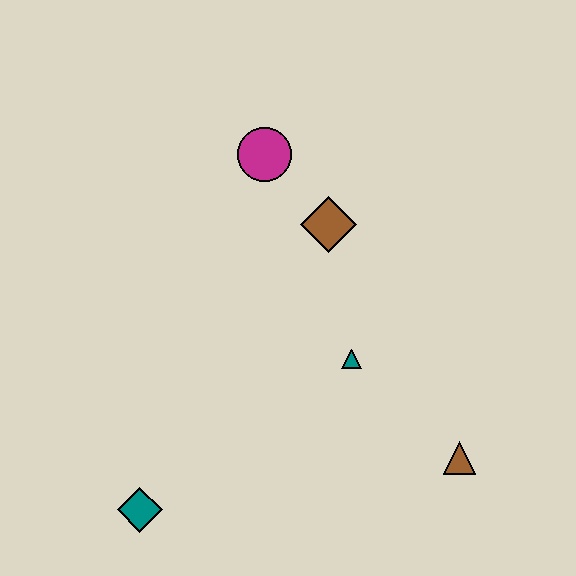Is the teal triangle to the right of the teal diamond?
Yes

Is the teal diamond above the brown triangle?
No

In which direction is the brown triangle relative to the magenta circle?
The brown triangle is below the magenta circle.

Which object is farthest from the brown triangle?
The magenta circle is farthest from the brown triangle.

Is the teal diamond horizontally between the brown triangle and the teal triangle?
No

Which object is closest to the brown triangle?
The teal triangle is closest to the brown triangle.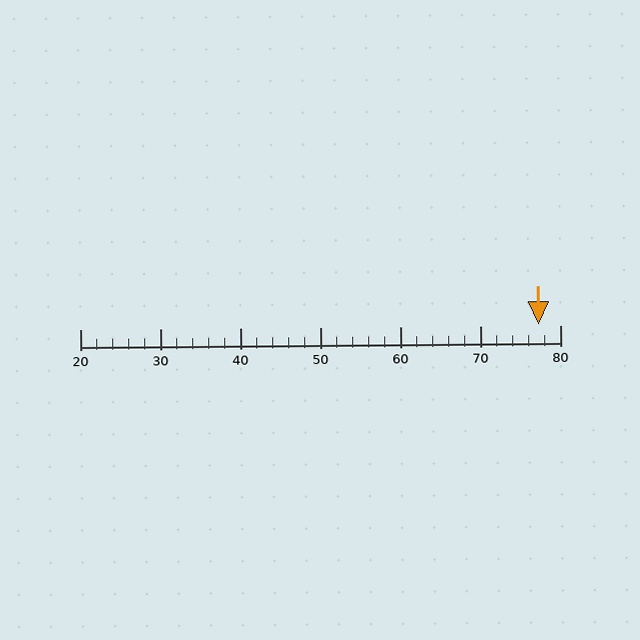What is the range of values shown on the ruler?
The ruler shows values from 20 to 80.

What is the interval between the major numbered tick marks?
The major tick marks are spaced 10 units apart.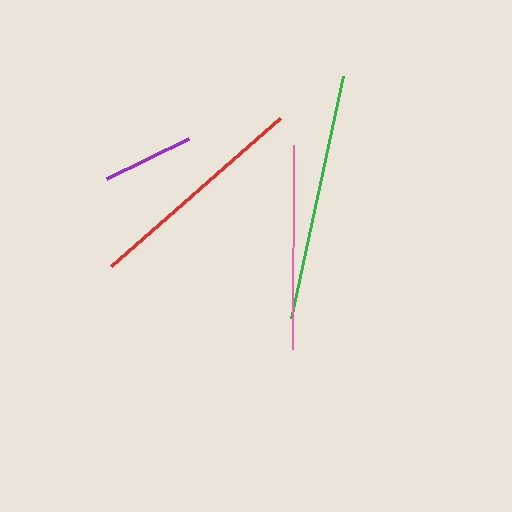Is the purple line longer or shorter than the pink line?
The pink line is longer than the purple line.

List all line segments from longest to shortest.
From longest to shortest: green, red, pink, purple.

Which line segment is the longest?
The green line is the longest at approximately 247 pixels.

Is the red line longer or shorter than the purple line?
The red line is longer than the purple line.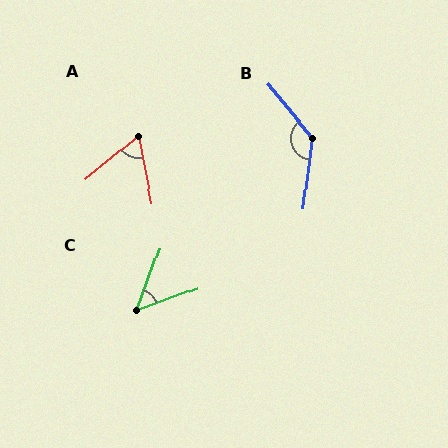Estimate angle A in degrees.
Approximately 61 degrees.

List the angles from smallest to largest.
C (49°), A (61°), B (133°).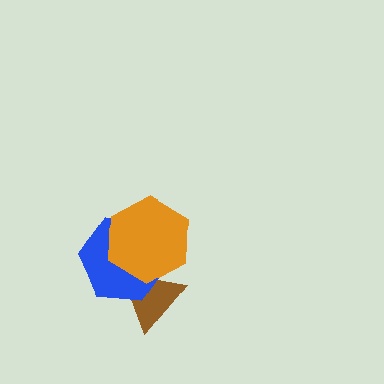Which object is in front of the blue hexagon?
The orange hexagon is in front of the blue hexagon.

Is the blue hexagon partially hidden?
Yes, it is partially covered by another shape.